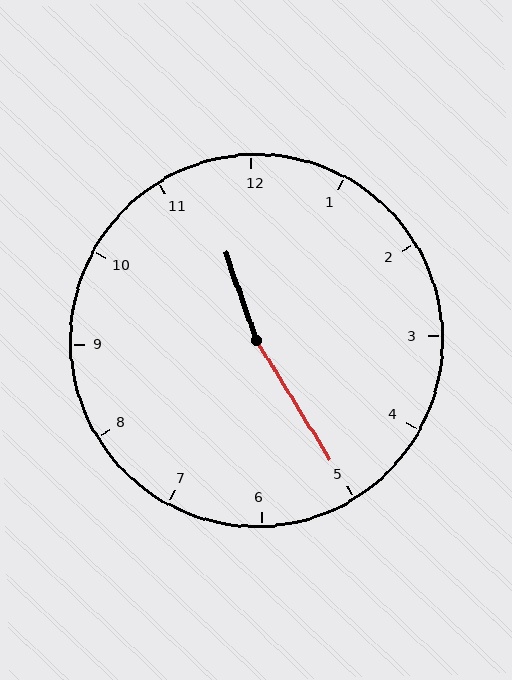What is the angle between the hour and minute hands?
Approximately 168 degrees.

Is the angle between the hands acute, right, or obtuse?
It is obtuse.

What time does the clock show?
11:25.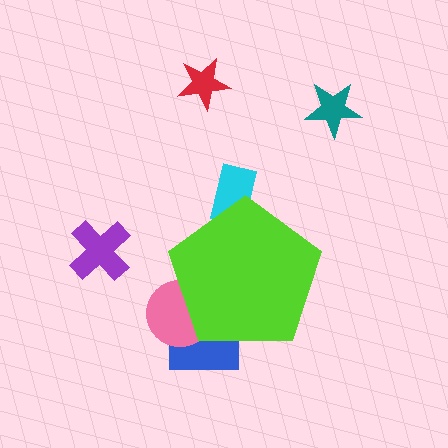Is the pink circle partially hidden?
Yes, the pink circle is partially hidden behind the lime pentagon.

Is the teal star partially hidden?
No, the teal star is fully visible.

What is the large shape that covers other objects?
A lime pentagon.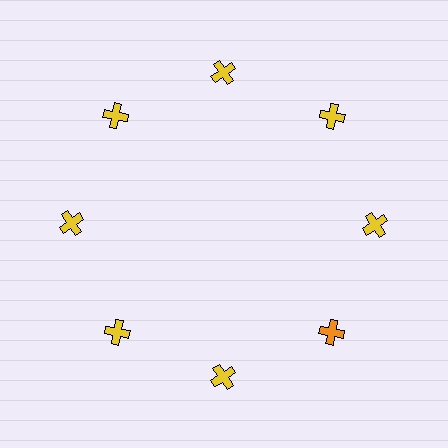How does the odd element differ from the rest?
It has a different color: orange instead of yellow.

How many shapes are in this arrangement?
There are 8 shapes arranged in a ring pattern.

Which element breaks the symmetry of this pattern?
The orange cross at roughly the 4 o'clock position breaks the symmetry. All other shapes are yellow crosses.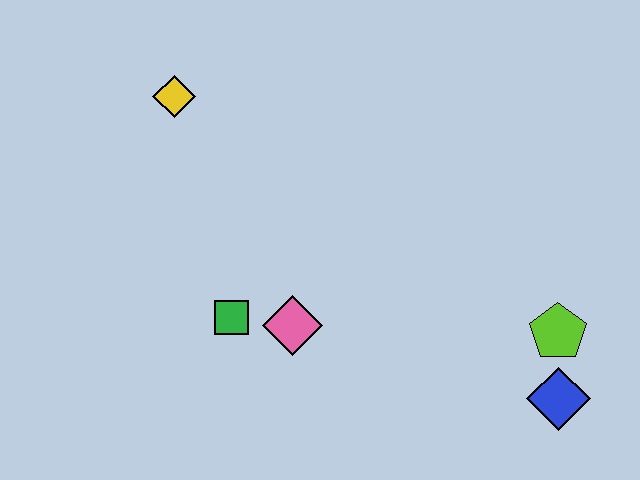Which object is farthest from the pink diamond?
The blue diamond is farthest from the pink diamond.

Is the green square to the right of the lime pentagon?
No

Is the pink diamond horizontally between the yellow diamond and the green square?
No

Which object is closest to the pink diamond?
The green square is closest to the pink diamond.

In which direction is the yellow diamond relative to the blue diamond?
The yellow diamond is to the left of the blue diamond.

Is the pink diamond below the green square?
Yes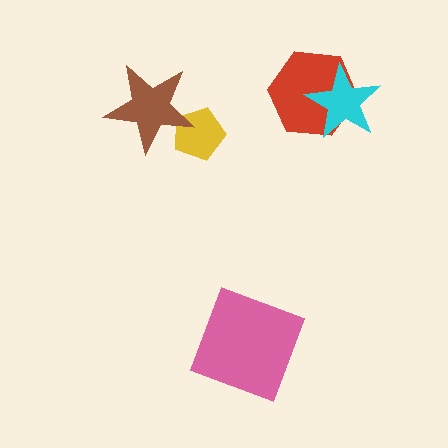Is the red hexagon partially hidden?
Yes, it is partially covered by another shape.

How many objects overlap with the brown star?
1 object overlaps with the brown star.